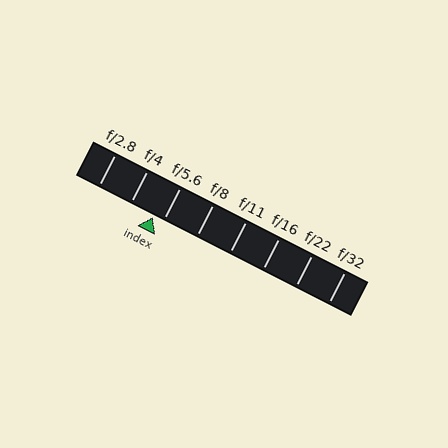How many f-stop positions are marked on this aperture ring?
There are 8 f-stop positions marked.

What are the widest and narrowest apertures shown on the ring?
The widest aperture shown is f/2.8 and the narrowest is f/32.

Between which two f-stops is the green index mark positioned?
The index mark is between f/4 and f/5.6.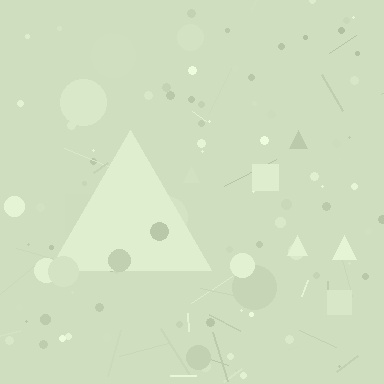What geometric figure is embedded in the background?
A triangle is embedded in the background.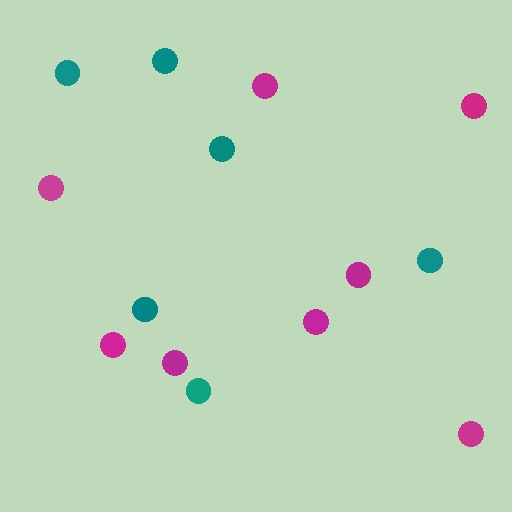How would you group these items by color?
There are 2 groups: one group of teal circles (6) and one group of magenta circles (8).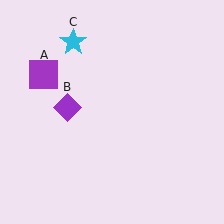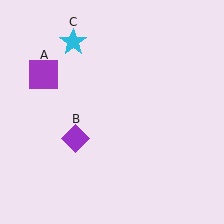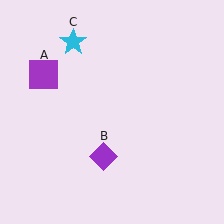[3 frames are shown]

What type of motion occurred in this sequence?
The purple diamond (object B) rotated counterclockwise around the center of the scene.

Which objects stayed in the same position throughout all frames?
Purple square (object A) and cyan star (object C) remained stationary.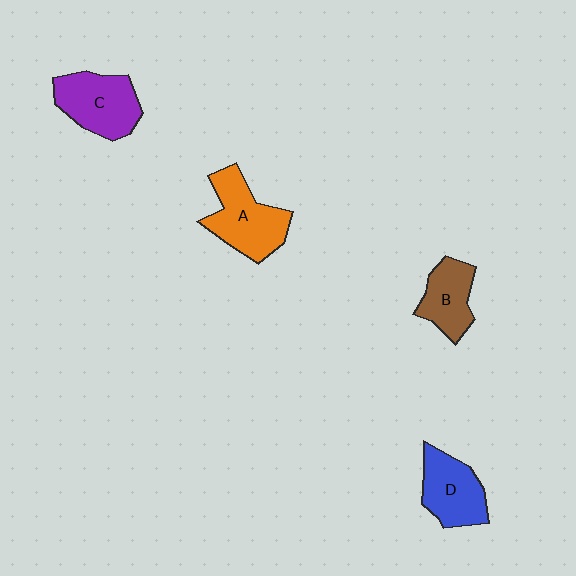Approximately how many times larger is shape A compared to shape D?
Approximately 1.2 times.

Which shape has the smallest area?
Shape B (brown).